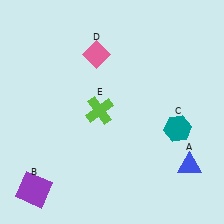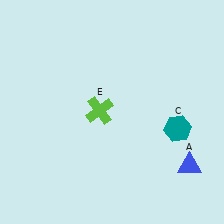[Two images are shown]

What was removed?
The pink diamond (D), the purple square (B) were removed in Image 2.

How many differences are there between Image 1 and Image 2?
There are 2 differences between the two images.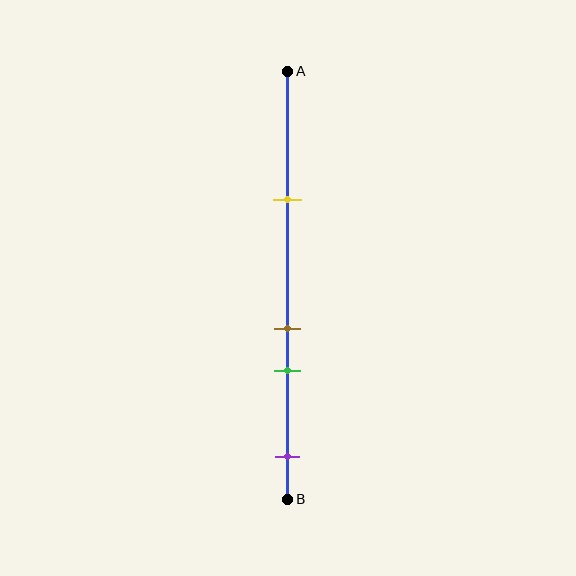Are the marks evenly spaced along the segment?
No, the marks are not evenly spaced.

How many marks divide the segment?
There are 4 marks dividing the segment.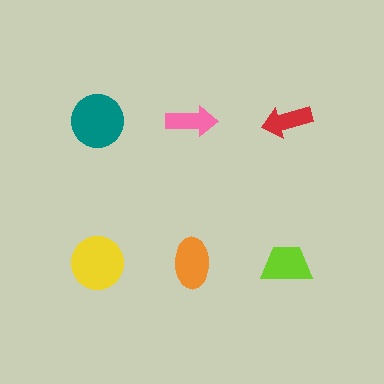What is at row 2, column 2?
An orange ellipse.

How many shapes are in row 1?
3 shapes.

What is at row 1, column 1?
A teal circle.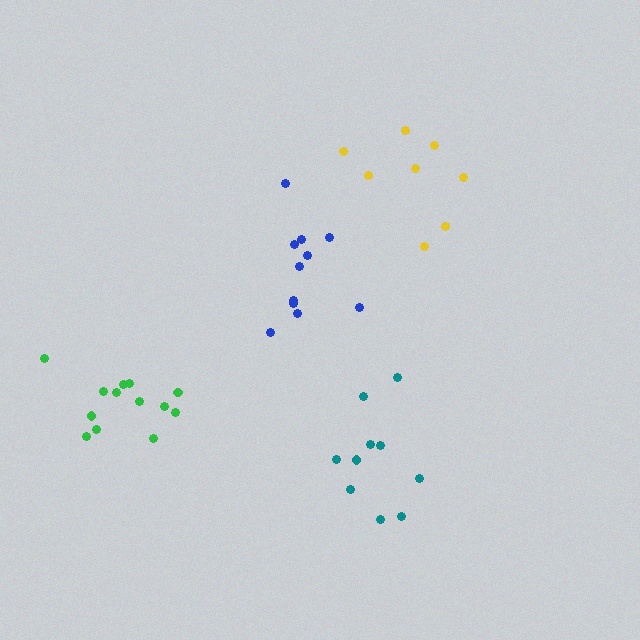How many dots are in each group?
Group 1: 8 dots, Group 2: 11 dots, Group 3: 13 dots, Group 4: 10 dots (42 total).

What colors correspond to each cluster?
The clusters are colored: yellow, blue, green, teal.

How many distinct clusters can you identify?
There are 4 distinct clusters.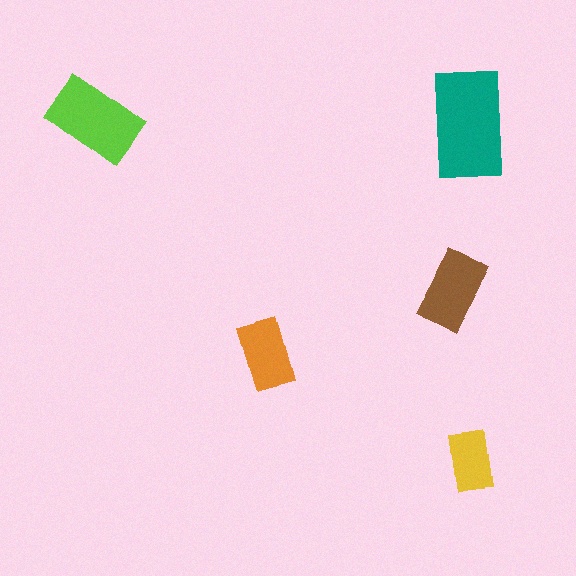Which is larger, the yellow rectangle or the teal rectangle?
The teal one.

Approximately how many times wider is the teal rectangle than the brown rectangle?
About 1.5 times wider.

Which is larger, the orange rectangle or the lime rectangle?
The lime one.